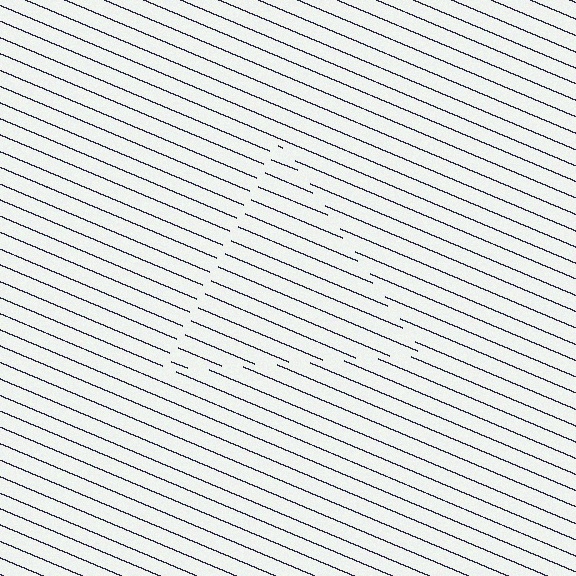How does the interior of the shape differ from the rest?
The interior of the shape contains the same grating, shifted by half a period — the contour is defined by the phase discontinuity where line-ends from the inner and outer gratings abut.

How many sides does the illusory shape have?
3 sides — the line-ends trace a triangle.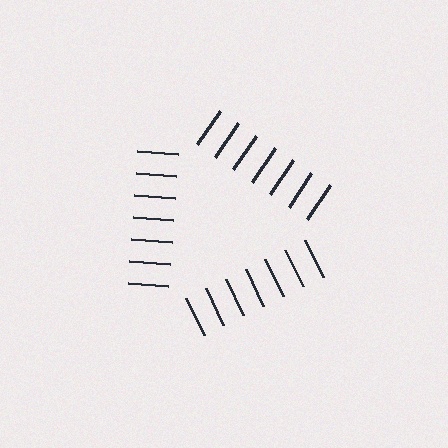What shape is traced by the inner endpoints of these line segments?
An illusory triangle — the line segments terminate on its edges but no continuous stroke is drawn.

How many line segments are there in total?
21 — 7 along each of the 3 edges.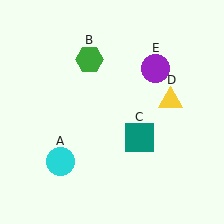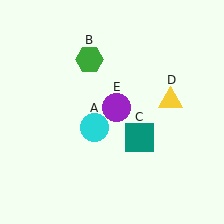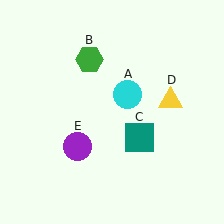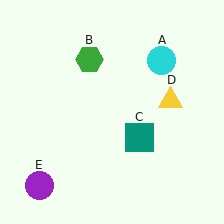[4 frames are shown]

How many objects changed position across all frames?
2 objects changed position: cyan circle (object A), purple circle (object E).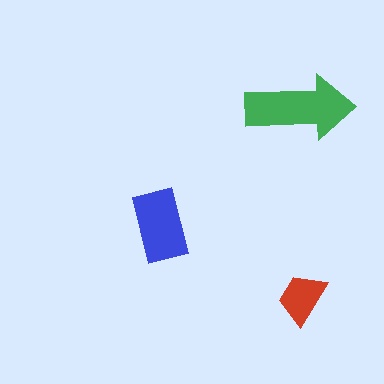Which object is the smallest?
The red trapezoid.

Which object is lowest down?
The red trapezoid is bottommost.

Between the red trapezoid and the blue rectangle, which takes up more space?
The blue rectangle.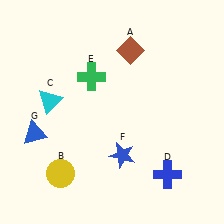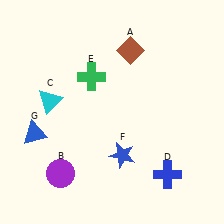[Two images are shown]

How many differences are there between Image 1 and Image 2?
There is 1 difference between the two images.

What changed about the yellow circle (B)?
In Image 1, B is yellow. In Image 2, it changed to purple.